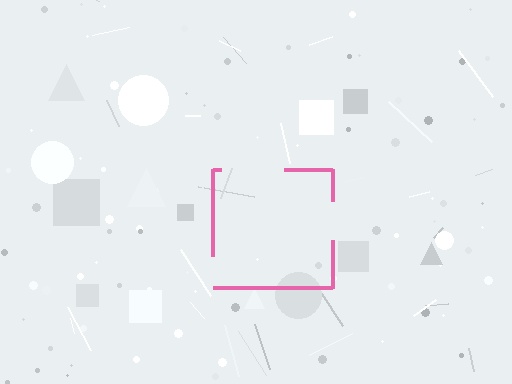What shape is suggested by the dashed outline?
The dashed outline suggests a square.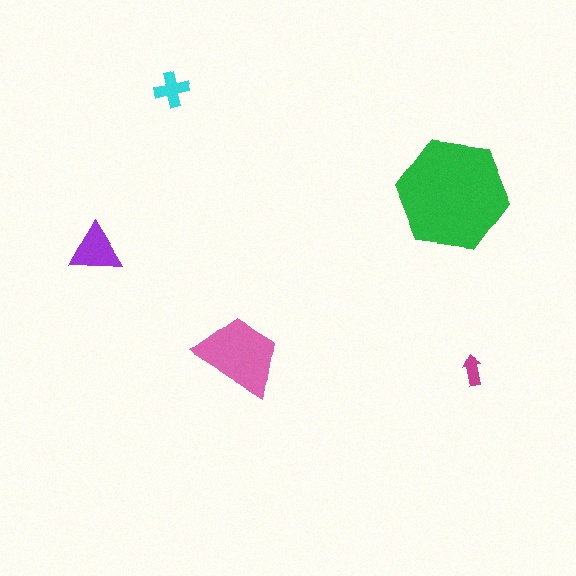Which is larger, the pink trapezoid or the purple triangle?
The pink trapezoid.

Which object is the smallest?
The magenta arrow.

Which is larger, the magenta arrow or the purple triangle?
The purple triangle.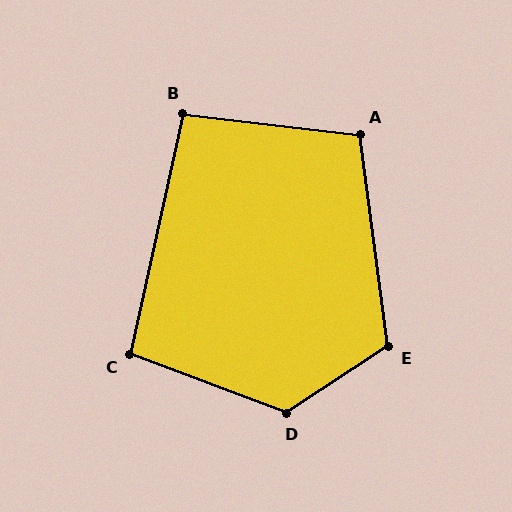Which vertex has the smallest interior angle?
B, at approximately 96 degrees.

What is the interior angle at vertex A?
Approximately 104 degrees (obtuse).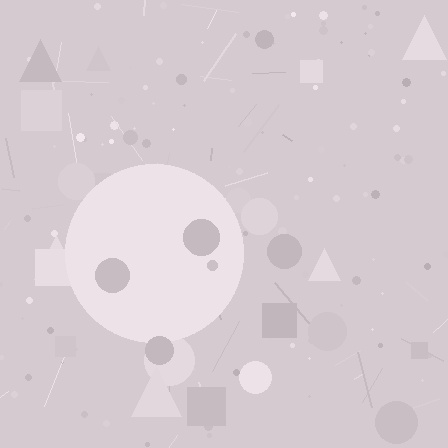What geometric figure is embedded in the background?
A circle is embedded in the background.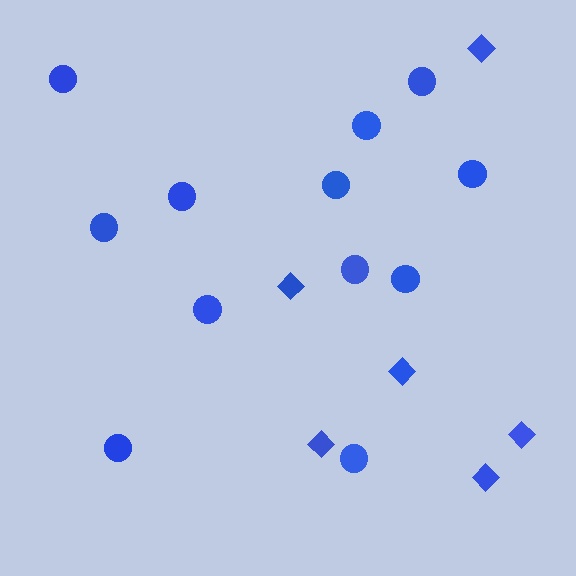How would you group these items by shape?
There are 2 groups: one group of circles (12) and one group of diamonds (6).